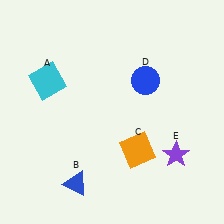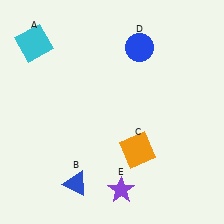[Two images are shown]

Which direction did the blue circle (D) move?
The blue circle (D) moved up.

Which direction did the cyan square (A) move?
The cyan square (A) moved up.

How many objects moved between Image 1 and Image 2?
3 objects moved between the two images.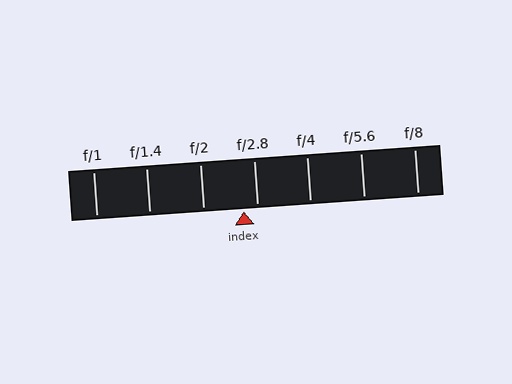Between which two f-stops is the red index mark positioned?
The index mark is between f/2 and f/2.8.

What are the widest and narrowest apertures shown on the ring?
The widest aperture shown is f/1 and the narrowest is f/8.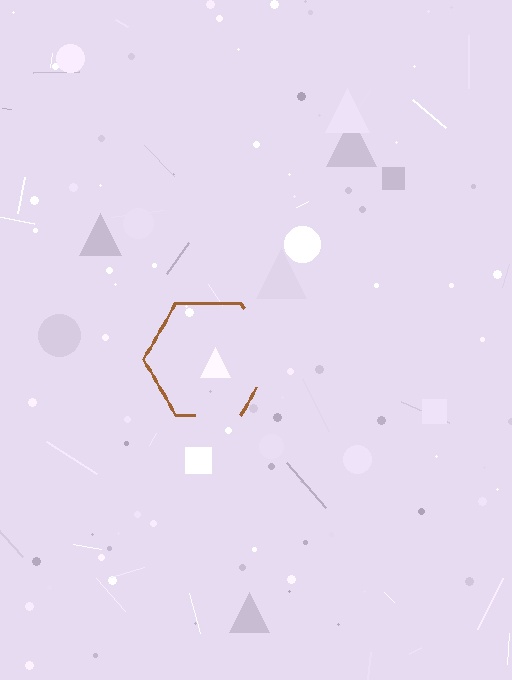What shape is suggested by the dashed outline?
The dashed outline suggests a hexagon.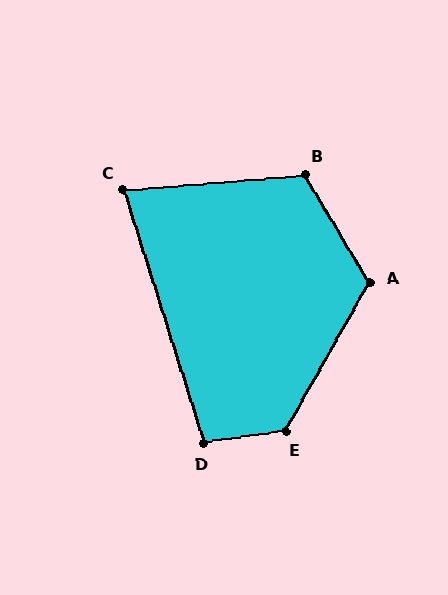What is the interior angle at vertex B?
Approximately 116 degrees (obtuse).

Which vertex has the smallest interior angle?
C, at approximately 77 degrees.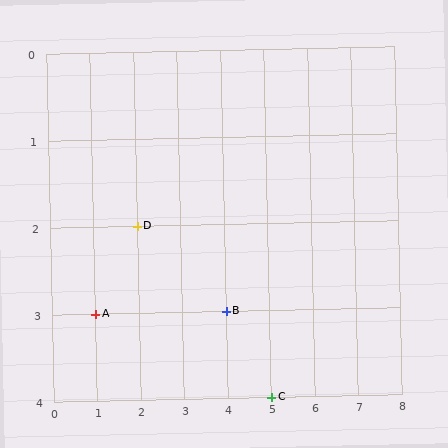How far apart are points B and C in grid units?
Points B and C are 1 column and 1 row apart (about 1.4 grid units diagonally).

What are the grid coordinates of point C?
Point C is at grid coordinates (5, 4).